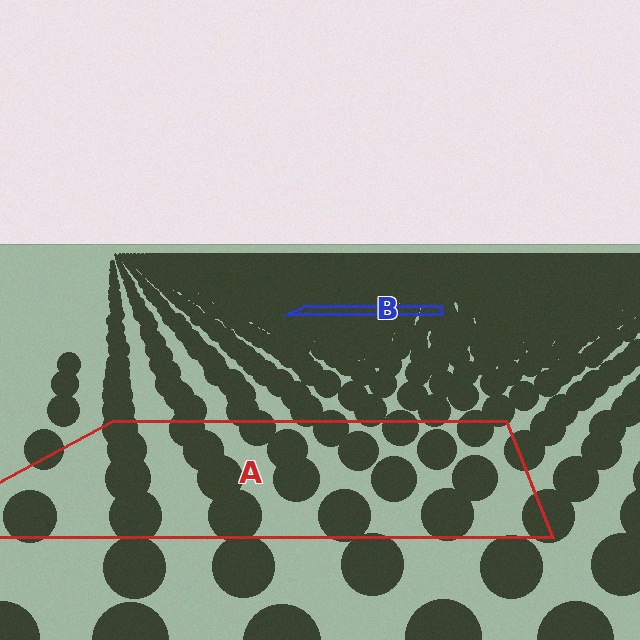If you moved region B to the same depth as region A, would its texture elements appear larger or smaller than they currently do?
They would appear larger. At a closer depth, the same texture elements are projected at a bigger on-screen size.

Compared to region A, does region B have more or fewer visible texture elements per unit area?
Region B has more texture elements per unit area — they are packed more densely because it is farther away.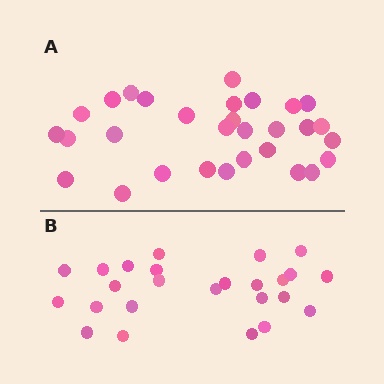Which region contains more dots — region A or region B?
Region A (the top region) has more dots.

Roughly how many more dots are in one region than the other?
Region A has about 5 more dots than region B.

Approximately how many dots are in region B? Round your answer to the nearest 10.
About 20 dots. (The exact count is 25, which rounds to 20.)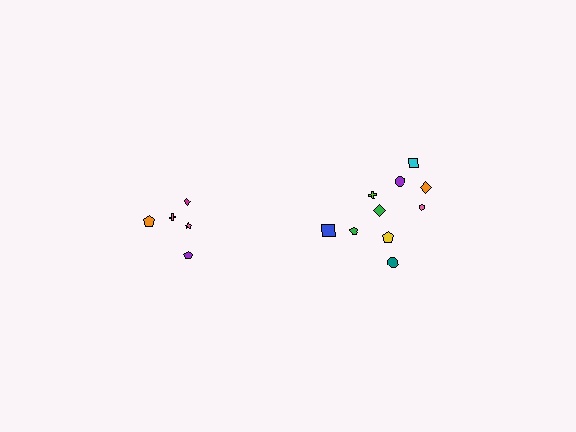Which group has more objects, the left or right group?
The right group.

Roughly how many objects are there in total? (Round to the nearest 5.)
Roughly 15 objects in total.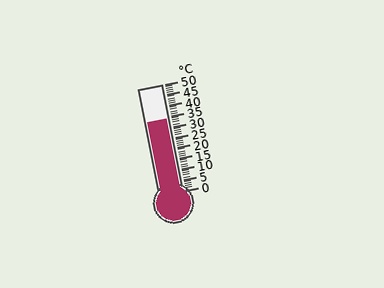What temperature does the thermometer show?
The thermometer shows approximately 34°C.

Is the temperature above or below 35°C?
The temperature is below 35°C.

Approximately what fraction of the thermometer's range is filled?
The thermometer is filled to approximately 70% of its range.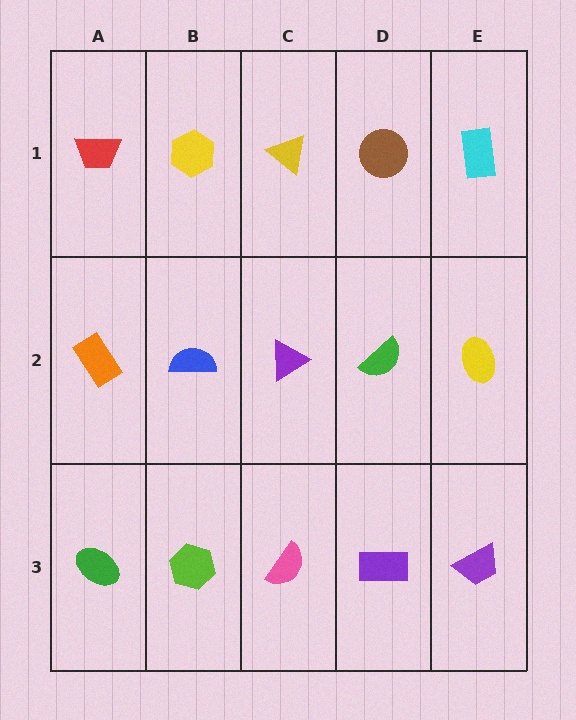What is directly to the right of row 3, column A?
A lime hexagon.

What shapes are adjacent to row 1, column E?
A yellow ellipse (row 2, column E), a brown circle (row 1, column D).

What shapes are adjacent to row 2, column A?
A red trapezoid (row 1, column A), a green ellipse (row 3, column A), a blue semicircle (row 2, column B).